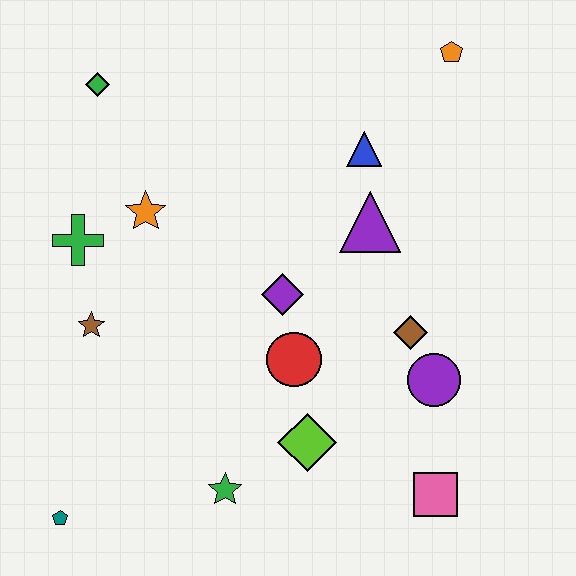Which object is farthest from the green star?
The orange pentagon is farthest from the green star.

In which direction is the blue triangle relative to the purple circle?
The blue triangle is above the purple circle.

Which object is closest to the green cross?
The orange star is closest to the green cross.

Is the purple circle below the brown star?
Yes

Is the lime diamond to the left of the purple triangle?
Yes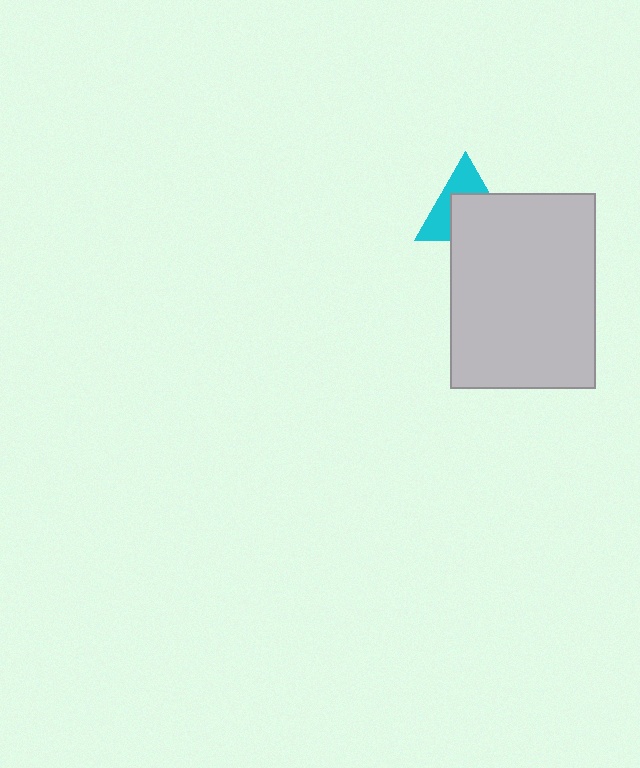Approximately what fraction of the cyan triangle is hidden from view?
Roughly 55% of the cyan triangle is hidden behind the light gray rectangle.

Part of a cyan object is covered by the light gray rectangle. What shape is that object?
It is a triangle.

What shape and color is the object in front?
The object in front is a light gray rectangle.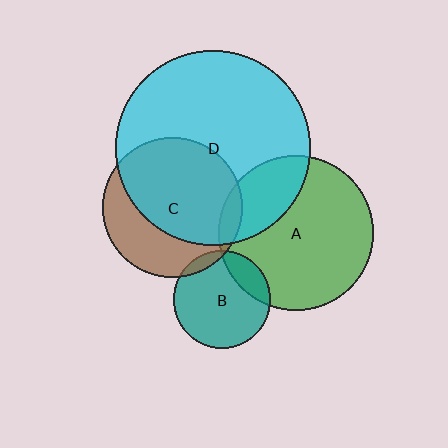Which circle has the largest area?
Circle D (cyan).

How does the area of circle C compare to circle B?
Approximately 2.1 times.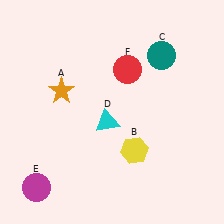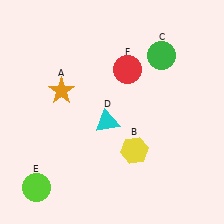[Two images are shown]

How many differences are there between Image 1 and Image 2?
There are 2 differences between the two images.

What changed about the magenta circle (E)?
In Image 1, E is magenta. In Image 2, it changed to lime.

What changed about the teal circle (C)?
In Image 1, C is teal. In Image 2, it changed to green.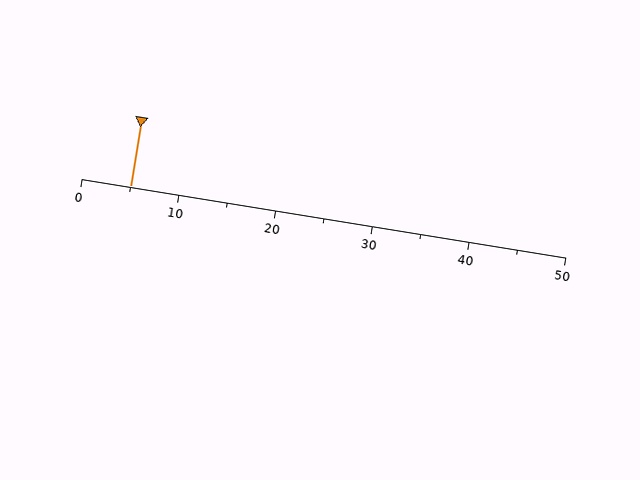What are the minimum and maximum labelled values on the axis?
The axis runs from 0 to 50.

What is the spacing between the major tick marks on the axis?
The major ticks are spaced 10 apart.